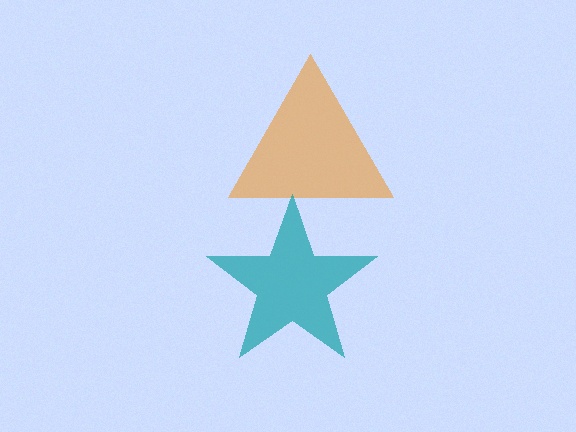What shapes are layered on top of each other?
The layered shapes are: an orange triangle, a teal star.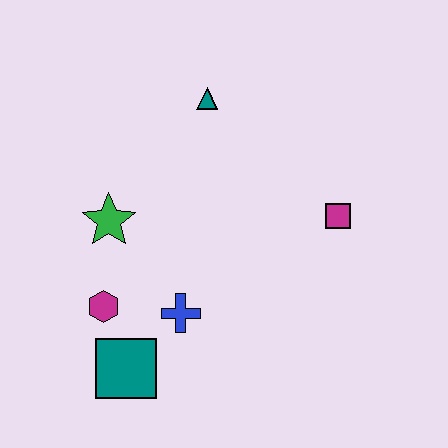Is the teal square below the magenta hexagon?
Yes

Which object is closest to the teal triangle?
The green star is closest to the teal triangle.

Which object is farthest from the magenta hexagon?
The magenta square is farthest from the magenta hexagon.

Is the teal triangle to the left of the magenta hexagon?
No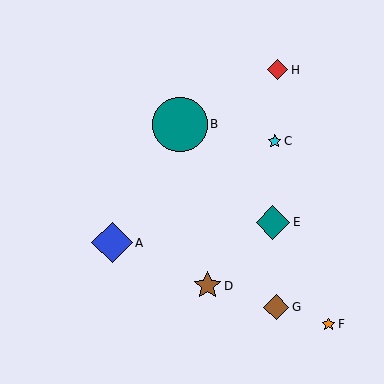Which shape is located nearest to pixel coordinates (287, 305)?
The brown diamond (labeled G) at (276, 307) is nearest to that location.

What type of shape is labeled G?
Shape G is a brown diamond.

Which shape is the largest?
The teal circle (labeled B) is the largest.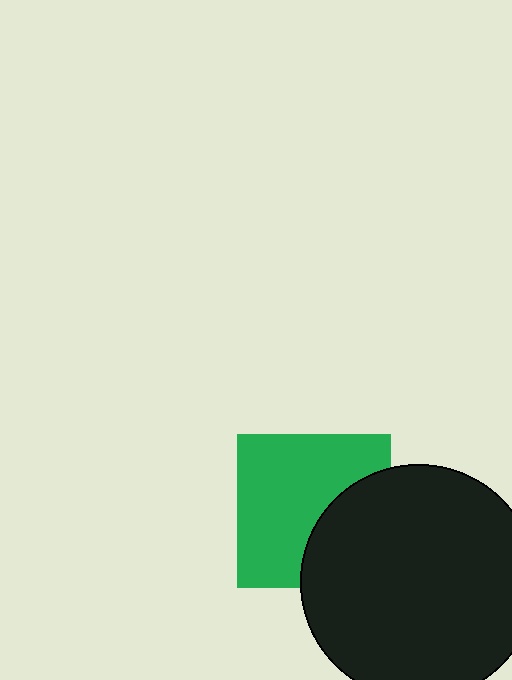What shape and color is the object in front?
The object in front is a black circle.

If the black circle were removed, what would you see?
You would see the complete green square.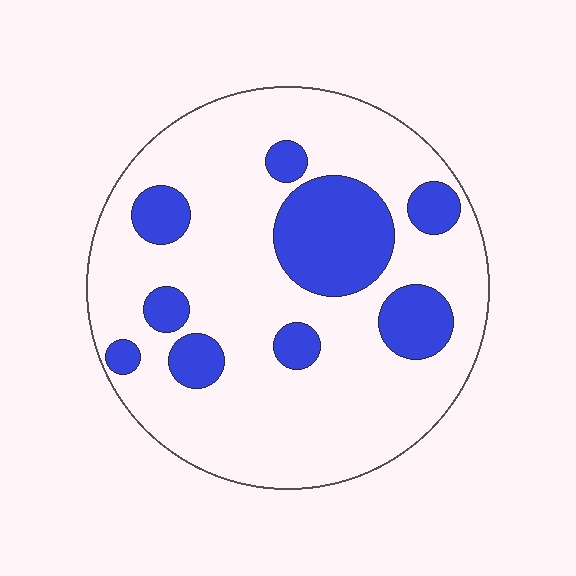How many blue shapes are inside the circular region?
9.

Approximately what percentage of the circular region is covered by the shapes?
Approximately 25%.